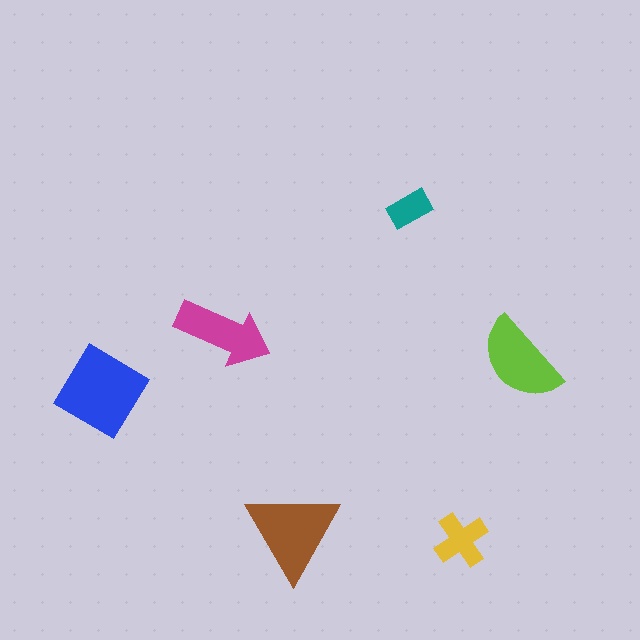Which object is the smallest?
The teal rectangle.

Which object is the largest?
The blue diamond.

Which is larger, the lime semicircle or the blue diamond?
The blue diamond.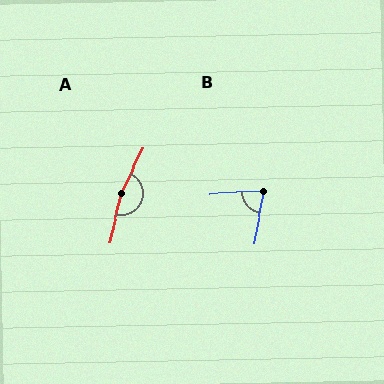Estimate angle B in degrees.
Approximately 76 degrees.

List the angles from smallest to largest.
B (76°), A (168°).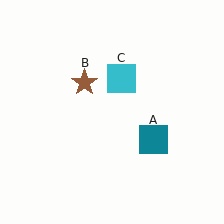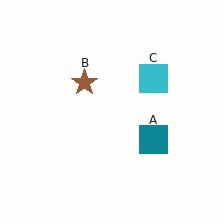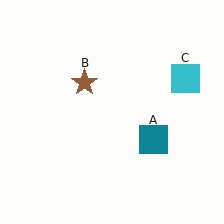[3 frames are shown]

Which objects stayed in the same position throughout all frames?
Teal square (object A) and brown star (object B) remained stationary.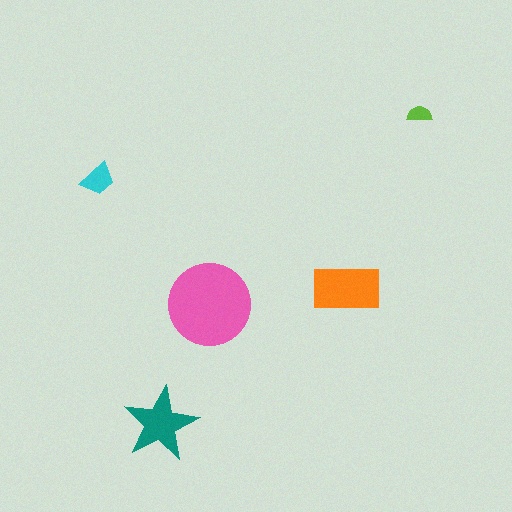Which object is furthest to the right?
The lime semicircle is rightmost.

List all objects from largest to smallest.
The pink circle, the orange rectangle, the teal star, the cyan trapezoid, the lime semicircle.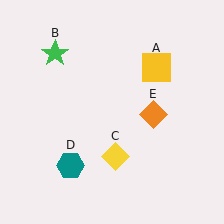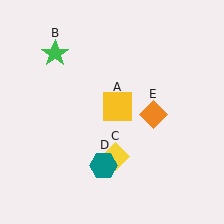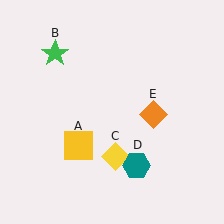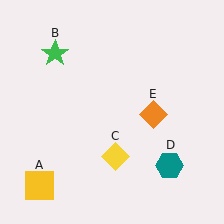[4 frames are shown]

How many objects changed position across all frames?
2 objects changed position: yellow square (object A), teal hexagon (object D).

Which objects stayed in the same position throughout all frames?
Green star (object B) and yellow diamond (object C) and orange diamond (object E) remained stationary.